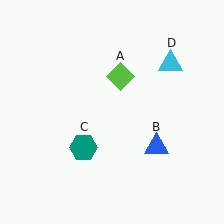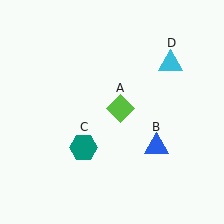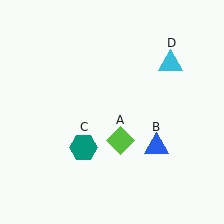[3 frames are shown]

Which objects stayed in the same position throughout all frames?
Blue triangle (object B) and teal hexagon (object C) and cyan triangle (object D) remained stationary.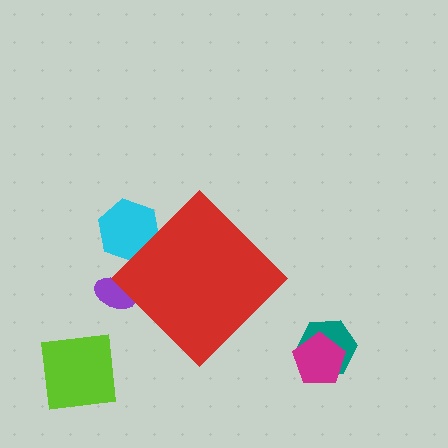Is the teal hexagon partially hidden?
No, the teal hexagon is fully visible.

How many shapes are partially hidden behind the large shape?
2 shapes are partially hidden.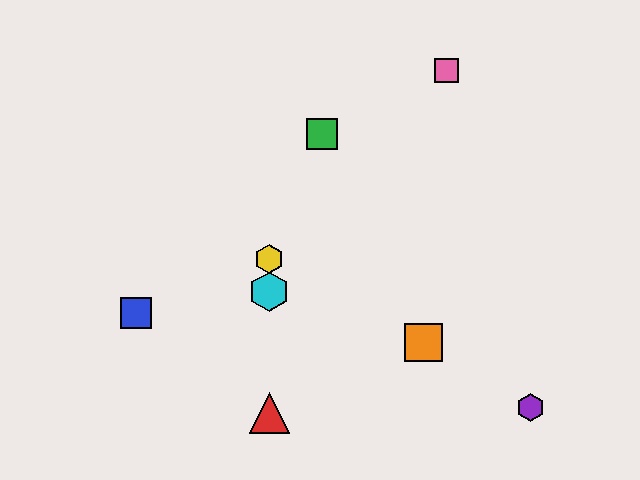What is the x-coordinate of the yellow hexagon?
The yellow hexagon is at x≈269.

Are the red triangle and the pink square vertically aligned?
No, the red triangle is at x≈269 and the pink square is at x≈446.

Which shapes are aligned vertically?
The red triangle, the yellow hexagon, the cyan hexagon are aligned vertically.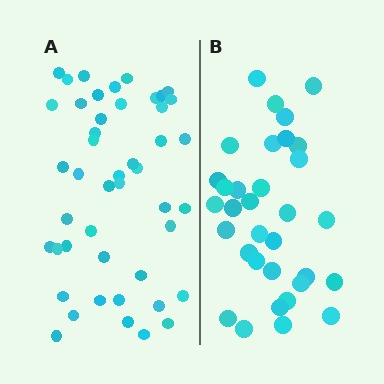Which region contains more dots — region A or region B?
Region A (the left region) has more dots.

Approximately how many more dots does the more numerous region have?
Region A has approximately 15 more dots than region B.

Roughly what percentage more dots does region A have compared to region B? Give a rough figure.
About 40% more.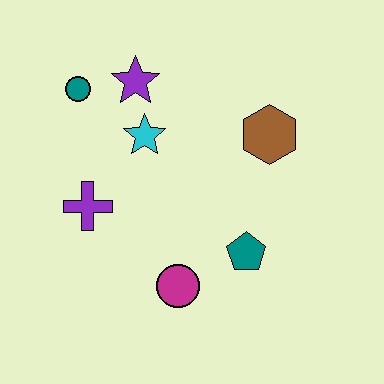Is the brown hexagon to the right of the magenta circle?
Yes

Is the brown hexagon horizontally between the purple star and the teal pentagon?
No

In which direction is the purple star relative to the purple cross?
The purple star is above the purple cross.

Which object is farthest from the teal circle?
The teal pentagon is farthest from the teal circle.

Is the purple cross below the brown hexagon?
Yes